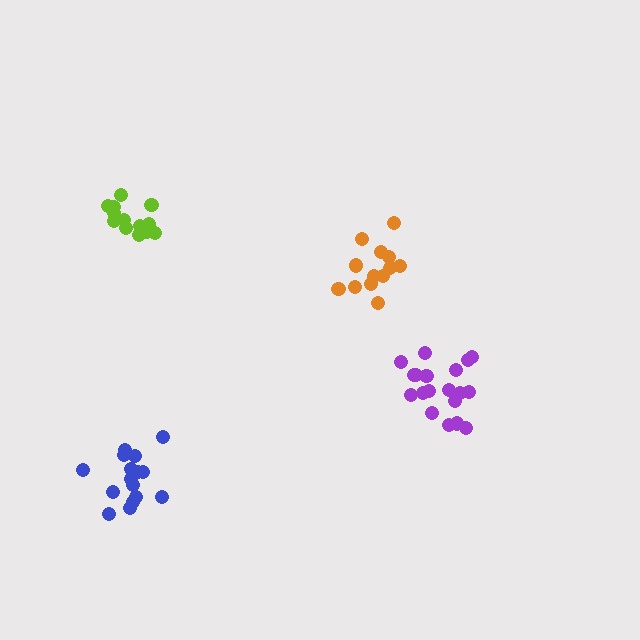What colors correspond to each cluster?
The clusters are colored: lime, purple, blue, orange.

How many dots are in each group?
Group 1: 13 dots, Group 2: 19 dots, Group 3: 16 dots, Group 4: 13 dots (61 total).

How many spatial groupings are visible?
There are 4 spatial groupings.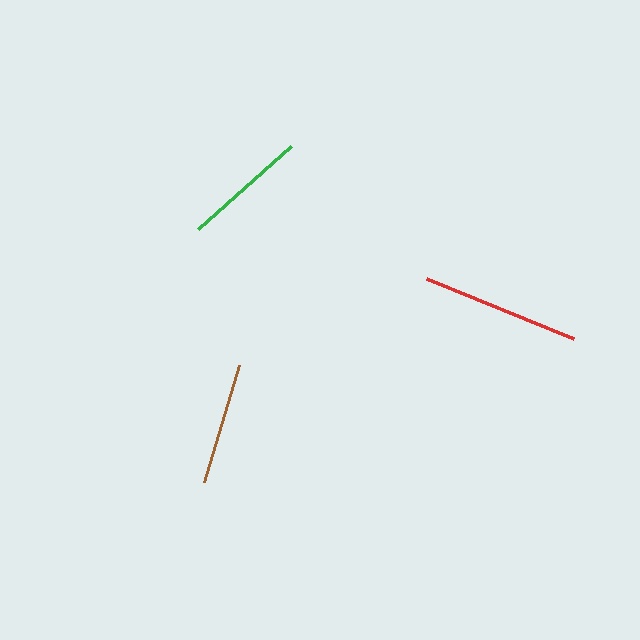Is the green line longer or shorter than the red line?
The red line is longer than the green line.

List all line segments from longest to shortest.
From longest to shortest: red, green, brown.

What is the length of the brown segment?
The brown segment is approximately 122 pixels long.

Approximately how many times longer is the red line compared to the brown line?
The red line is approximately 1.3 times the length of the brown line.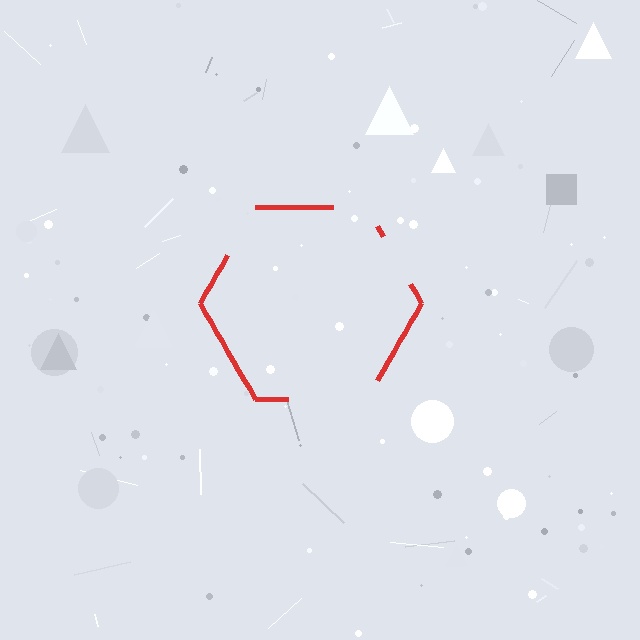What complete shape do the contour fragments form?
The contour fragments form a hexagon.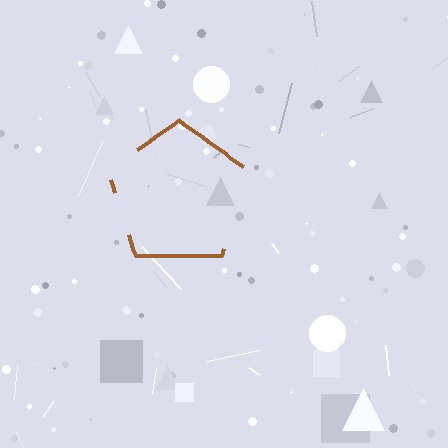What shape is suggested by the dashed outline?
The dashed outline suggests a pentagon.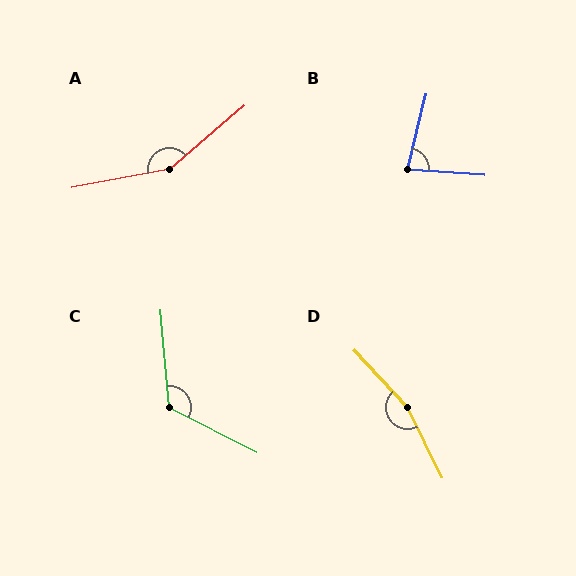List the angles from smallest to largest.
B (81°), C (122°), A (151°), D (163°).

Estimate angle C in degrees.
Approximately 122 degrees.